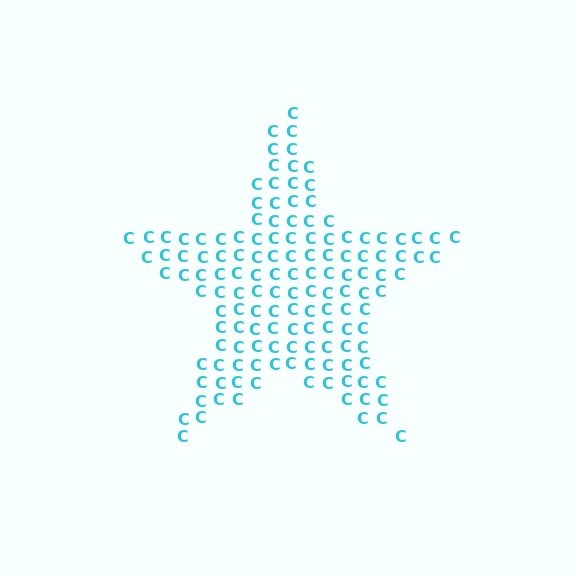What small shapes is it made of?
It is made of small letter C's.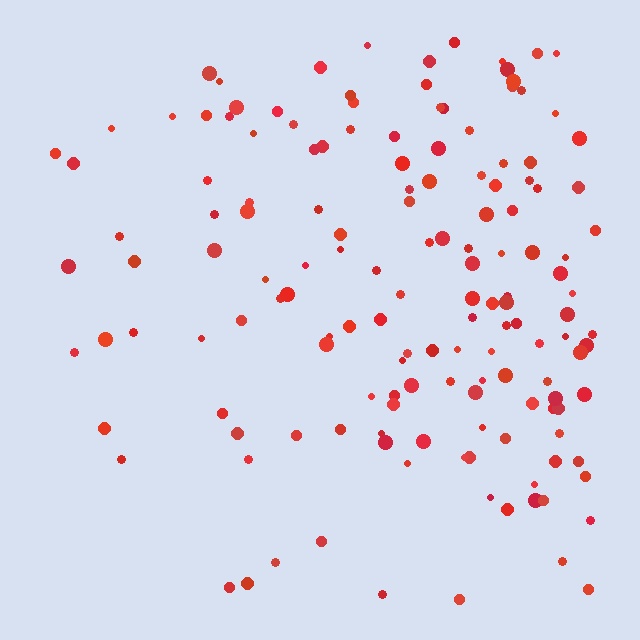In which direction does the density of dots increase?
From left to right, with the right side densest.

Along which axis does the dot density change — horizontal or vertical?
Horizontal.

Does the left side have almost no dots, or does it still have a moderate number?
Still a moderate number, just noticeably fewer than the right.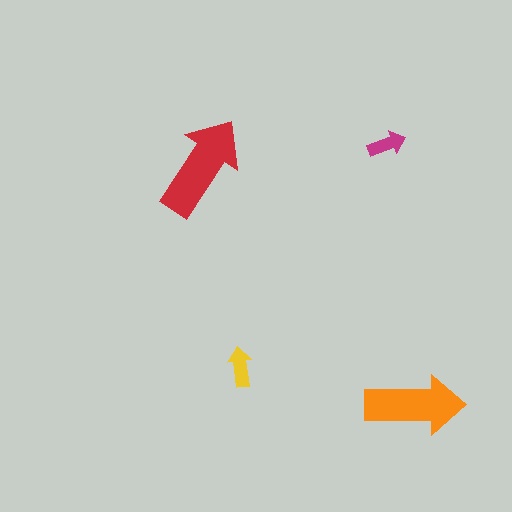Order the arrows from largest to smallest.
the red one, the orange one, the yellow one, the magenta one.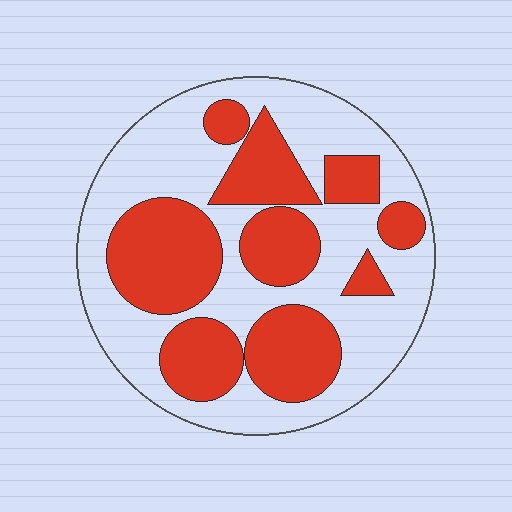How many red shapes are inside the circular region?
9.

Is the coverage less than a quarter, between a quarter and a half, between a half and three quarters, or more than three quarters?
Between a quarter and a half.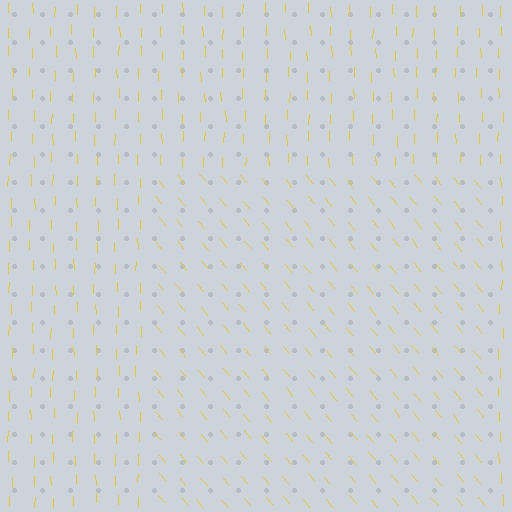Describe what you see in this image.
The image is filled with small yellow line segments. A rectangle region in the image has lines oriented differently from the surrounding lines, creating a visible texture boundary.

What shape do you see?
I see a rectangle.